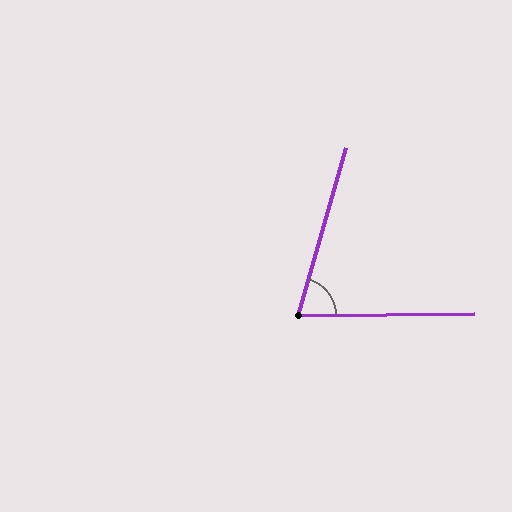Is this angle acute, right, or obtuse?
It is acute.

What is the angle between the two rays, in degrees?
Approximately 74 degrees.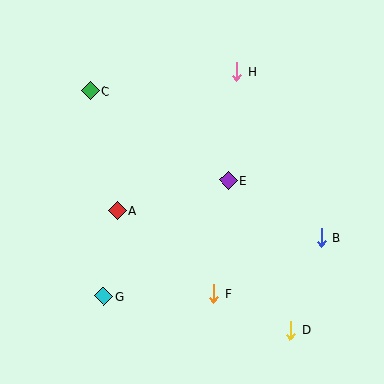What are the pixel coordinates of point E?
Point E is at (228, 180).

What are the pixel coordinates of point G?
Point G is at (104, 296).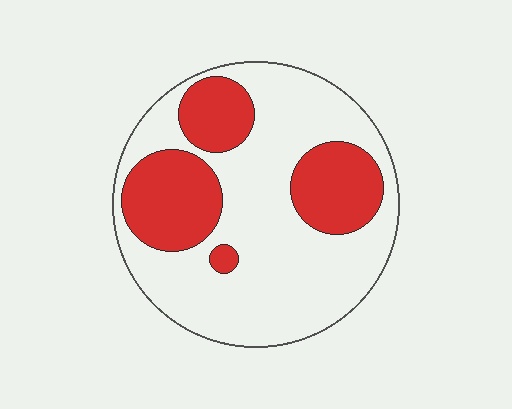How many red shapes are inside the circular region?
4.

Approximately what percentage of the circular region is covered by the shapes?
Approximately 30%.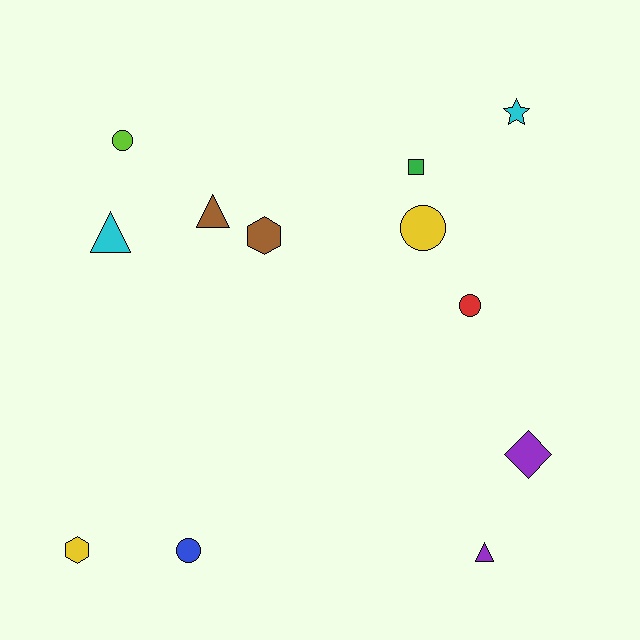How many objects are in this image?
There are 12 objects.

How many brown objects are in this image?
There are 2 brown objects.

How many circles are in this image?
There are 4 circles.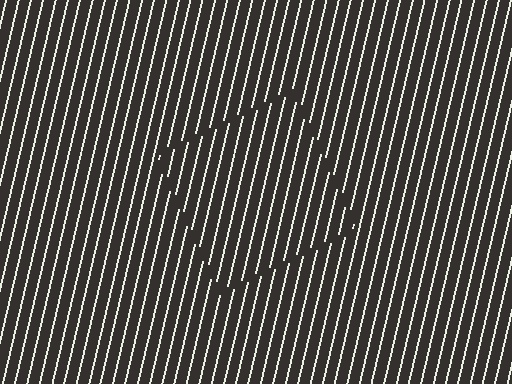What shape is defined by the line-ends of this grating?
An illusory square. The interior of the shape contains the same grating, shifted by half a period — the contour is defined by the phase discontinuity where line-ends from the inner and outer gratings abut.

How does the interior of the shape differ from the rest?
The interior of the shape contains the same grating, shifted by half a period — the contour is defined by the phase discontinuity where line-ends from the inner and outer gratings abut.